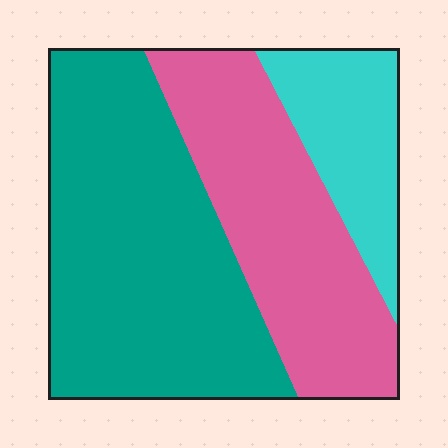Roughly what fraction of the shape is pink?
Pink takes up about one third (1/3) of the shape.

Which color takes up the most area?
Teal, at roughly 50%.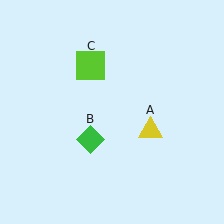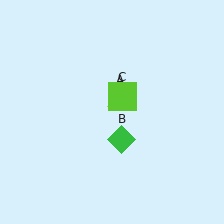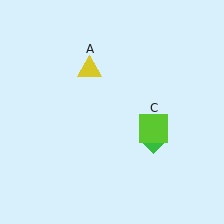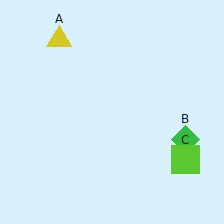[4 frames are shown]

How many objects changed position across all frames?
3 objects changed position: yellow triangle (object A), green diamond (object B), lime square (object C).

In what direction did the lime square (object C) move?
The lime square (object C) moved down and to the right.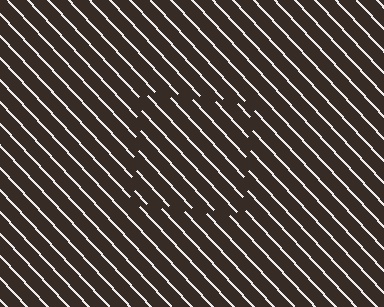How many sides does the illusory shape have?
4 sides — the line-ends trace a square.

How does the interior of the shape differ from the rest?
The interior of the shape contains the same grating, shifted by half a period — the contour is defined by the phase discontinuity where line-ends from the inner and outer gratings abut.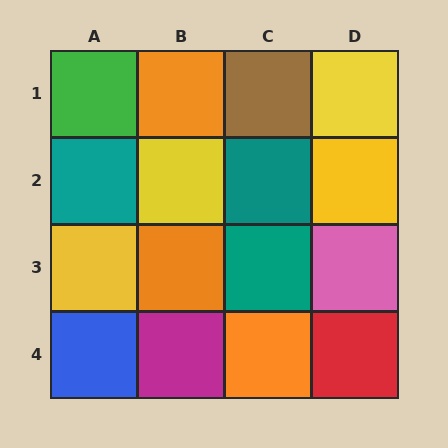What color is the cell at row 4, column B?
Magenta.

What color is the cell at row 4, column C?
Orange.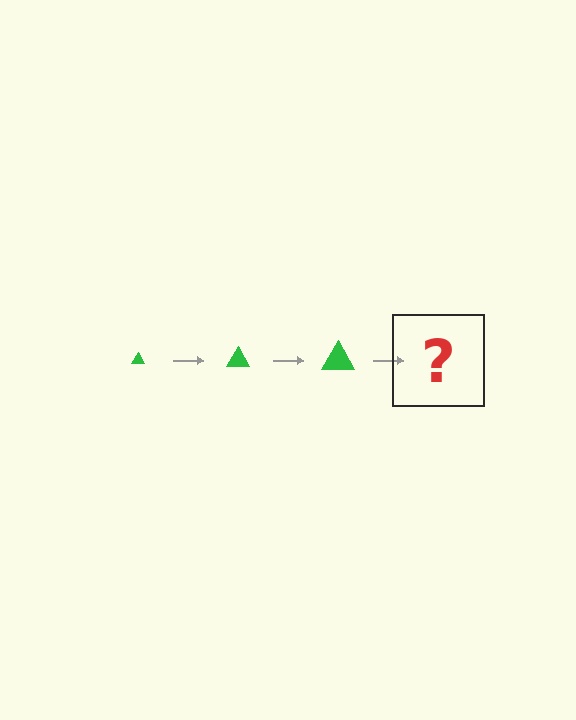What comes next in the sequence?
The next element should be a green triangle, larger than the previous one.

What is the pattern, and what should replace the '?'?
The pattern is that the triangle gets progressively larger each step. The '?' should be a green triangle, larger than the previous one.